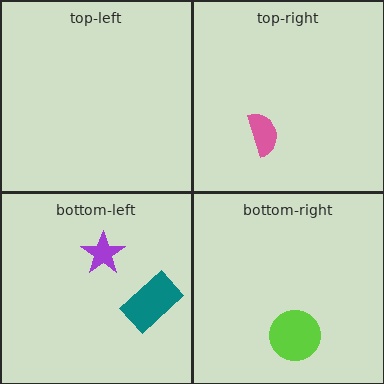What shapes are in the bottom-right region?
The lime circle.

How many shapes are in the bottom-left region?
2.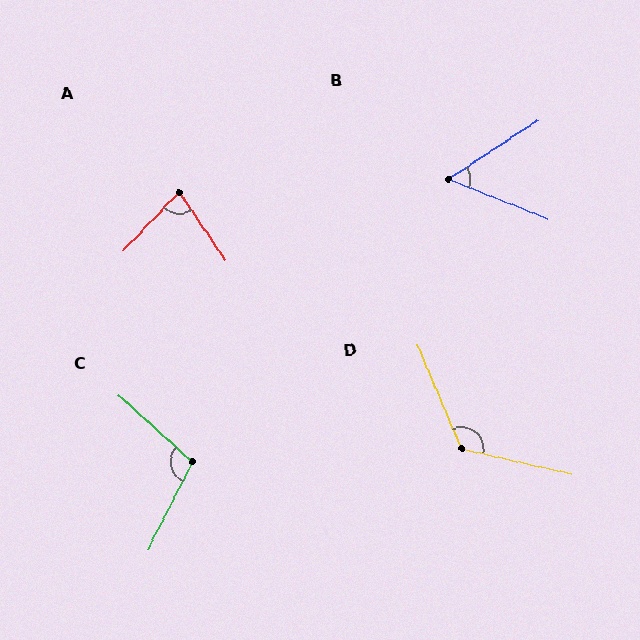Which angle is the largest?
D, at approximately 126 degrees.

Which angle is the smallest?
B, at approximately 55 degrees.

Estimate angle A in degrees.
Approximately 77 degrees.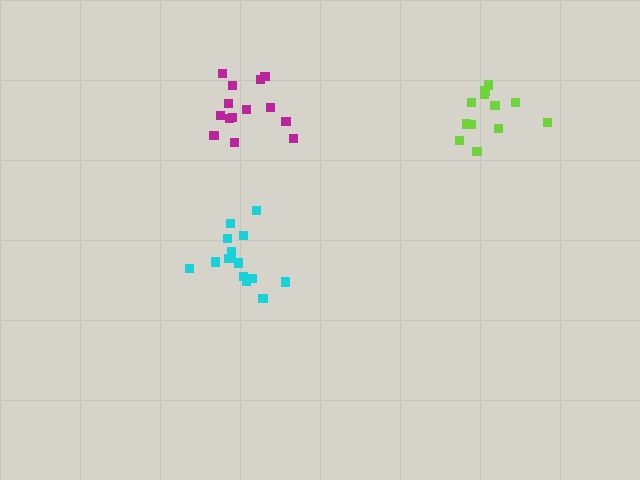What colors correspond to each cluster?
The clusters are colored: lime, cyan, magenta.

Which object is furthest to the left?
The cyan cluster is leftmost.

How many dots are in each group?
Group 1: 12 dots, Group 2: 15 dots, Group 3: 14 dots (41 total).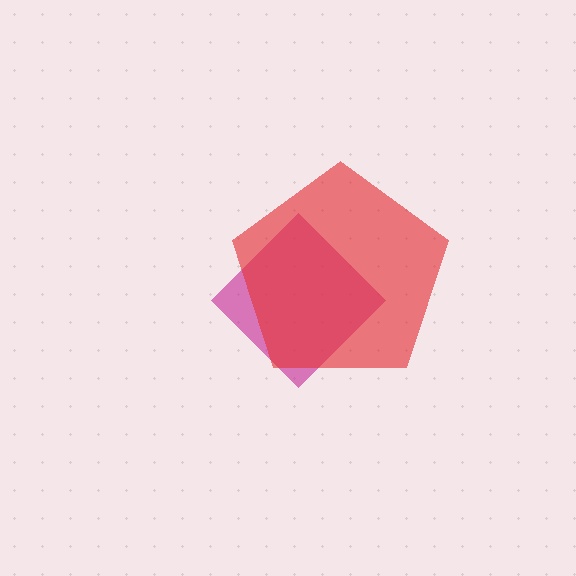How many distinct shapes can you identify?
There are 2 distinct shapes: a magenta diamond, a red pentagon.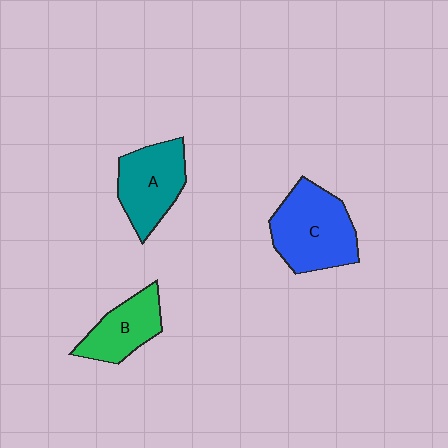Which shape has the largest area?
Shape C (blue).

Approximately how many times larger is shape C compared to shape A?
Approximately 1.3 times.